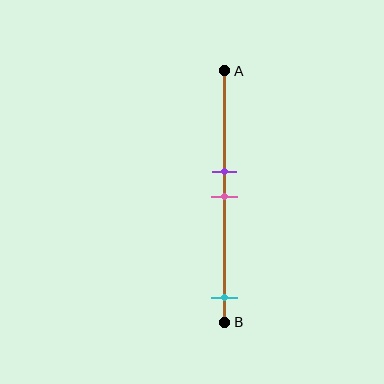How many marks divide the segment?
There are 3 marks dividing the segment.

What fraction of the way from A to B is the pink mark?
The pink mark is approximately 50% (0.5) of the way from A to B.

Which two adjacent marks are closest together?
The purple and pink marks are the closest adjacent pair.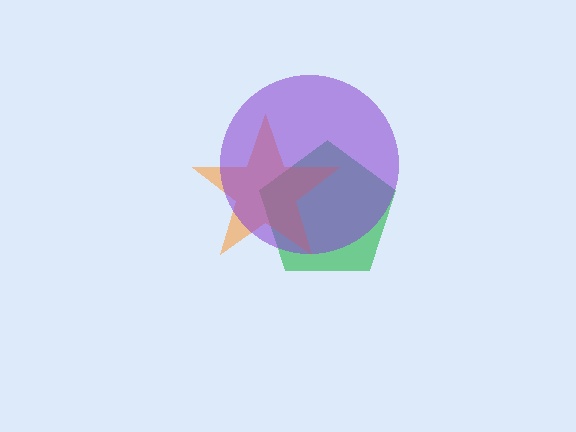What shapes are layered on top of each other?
The layered shapes are: a green pentagon, an orange star, a purple circle.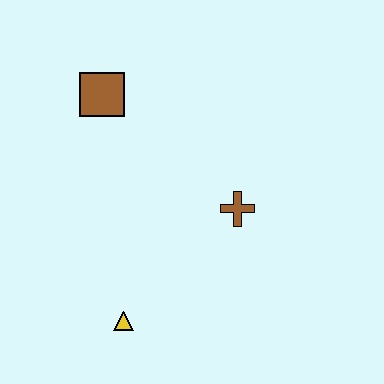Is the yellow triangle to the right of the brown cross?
No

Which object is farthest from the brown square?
The yellow triangle is farthest from the brown square.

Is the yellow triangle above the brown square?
No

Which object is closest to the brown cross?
The yellow triangle is closest to the brown cross.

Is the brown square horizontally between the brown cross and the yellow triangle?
No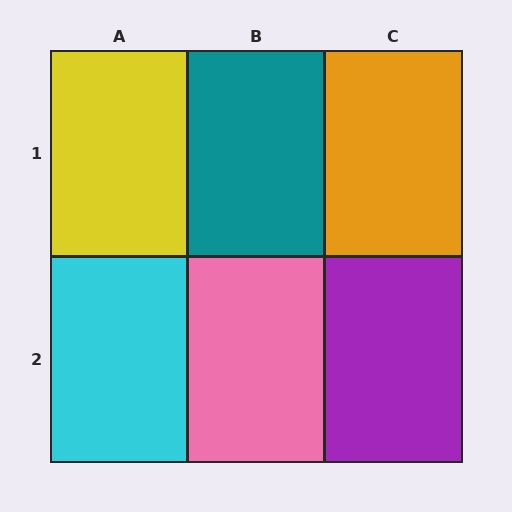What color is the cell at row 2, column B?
Pink.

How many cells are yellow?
1 cell is yellow.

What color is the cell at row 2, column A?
Cyan.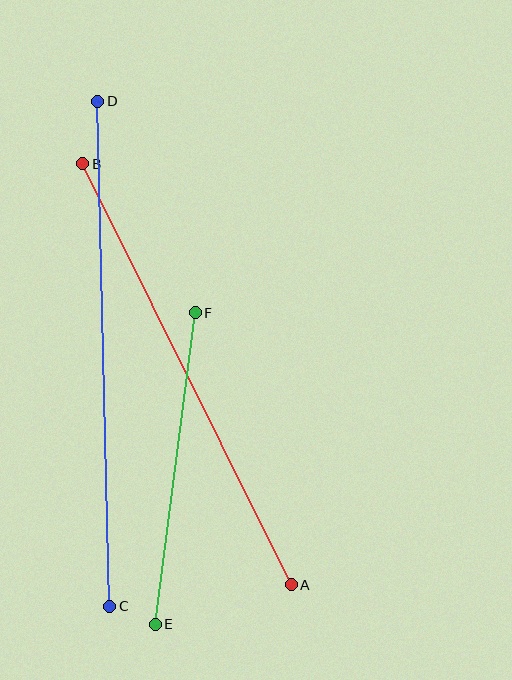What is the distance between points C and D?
The distance is approximately 505 pixels.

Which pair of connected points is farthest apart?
Points C and D are farthest apart.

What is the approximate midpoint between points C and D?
The midpoint is at approximately (104, 354) pixels.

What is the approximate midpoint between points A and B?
The midpoint is at approximately (187, 374) pixels.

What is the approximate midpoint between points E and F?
The midpoint is at approximately (175, 468) pixels.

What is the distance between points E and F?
The distance is approximately 314 pixels.